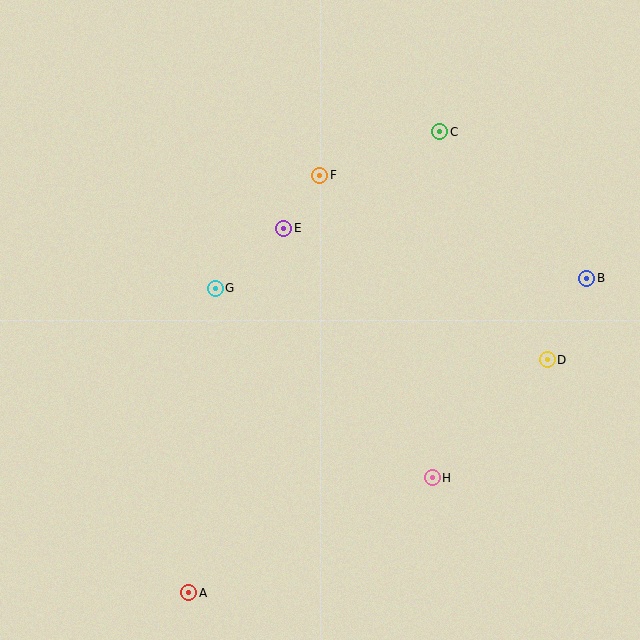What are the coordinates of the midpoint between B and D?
The midpoint between B and D is at (567, 319).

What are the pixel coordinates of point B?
Point B is at (587, 278).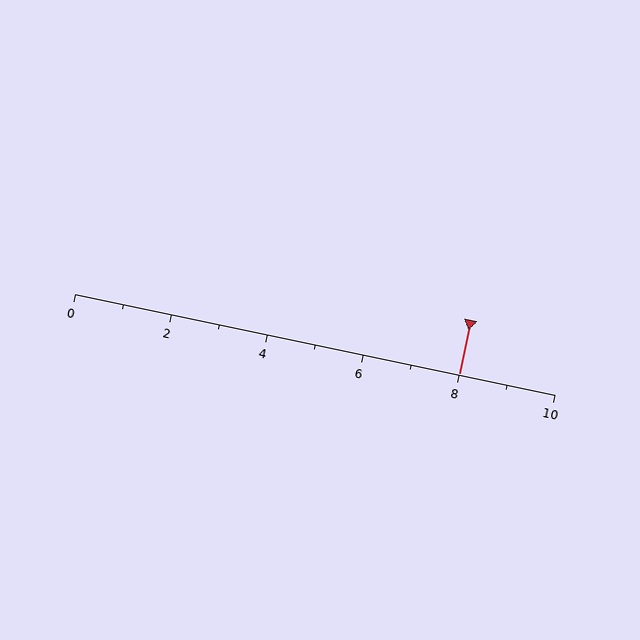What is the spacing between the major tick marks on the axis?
The major ticks are spaced 2 apart.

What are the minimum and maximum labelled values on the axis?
The axis runs from 0 to 10.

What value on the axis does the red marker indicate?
The marker indicates approximately 8.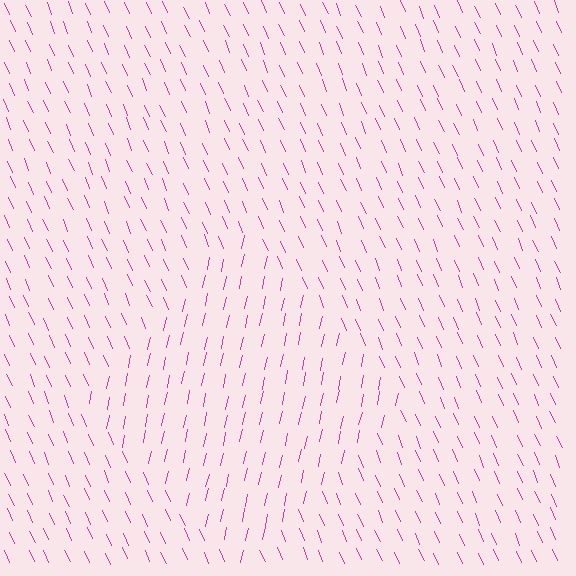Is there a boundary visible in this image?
Yes, there is a texture boundary formed by a change in line orientation.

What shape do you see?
I see a diamond.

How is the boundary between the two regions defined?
The boundary is defined purely by a change in line orientation (approximately 36 degrees difference). All lines are the same color and thickness.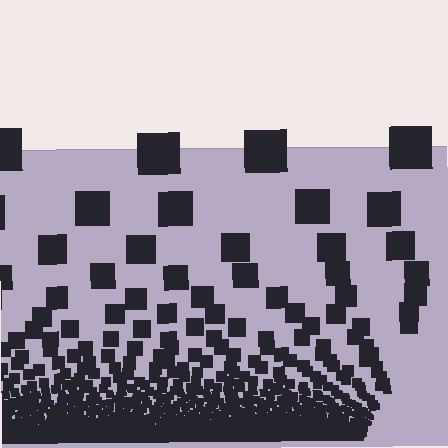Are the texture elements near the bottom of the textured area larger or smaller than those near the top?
Smaller. The gradient is inverted — elements near the bottom are smaller and denser.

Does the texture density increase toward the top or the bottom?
Density increases toward the bottom.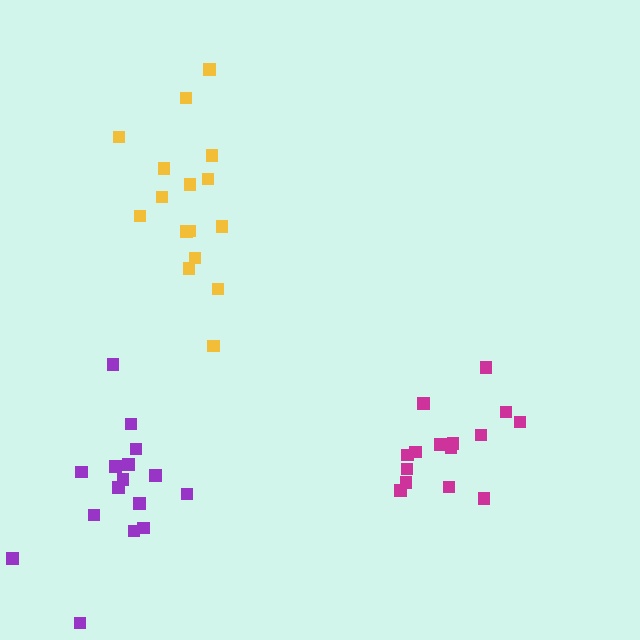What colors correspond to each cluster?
The clusters are colored: yellow, magenta, purple.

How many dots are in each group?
Group 1: 16 dots, Group 2: 15 dots, Group 3: 16 dots (47 total).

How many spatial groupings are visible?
There are 3 spatial groupings.